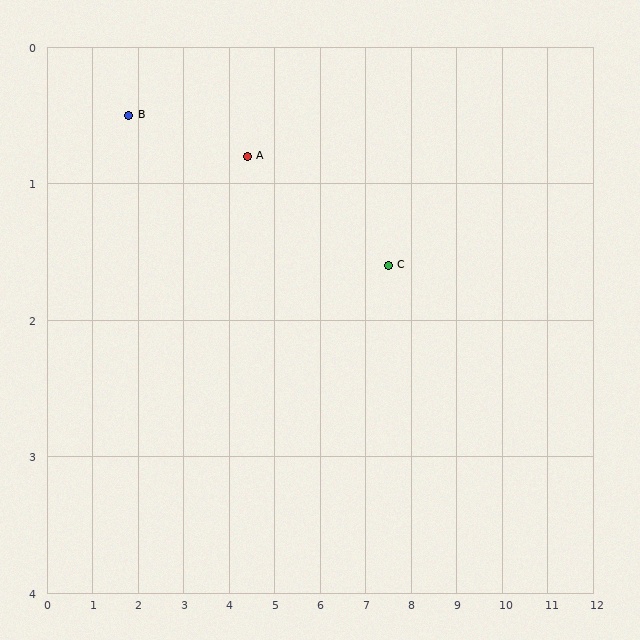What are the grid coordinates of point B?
Point B is at approximately (1.8, 0.5).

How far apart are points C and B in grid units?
Points C and B are about 5.8 grid units apart.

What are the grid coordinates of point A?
Point A is at approximately (4.4, 0.8).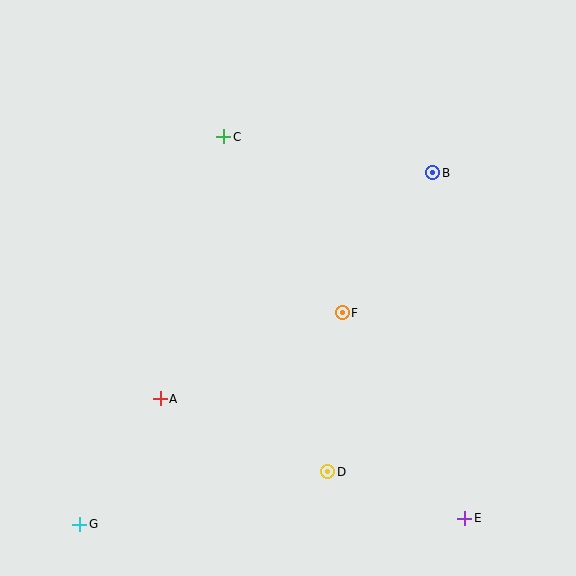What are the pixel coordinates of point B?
Point B is at (433, 173).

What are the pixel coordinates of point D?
Point D is at (328, 472).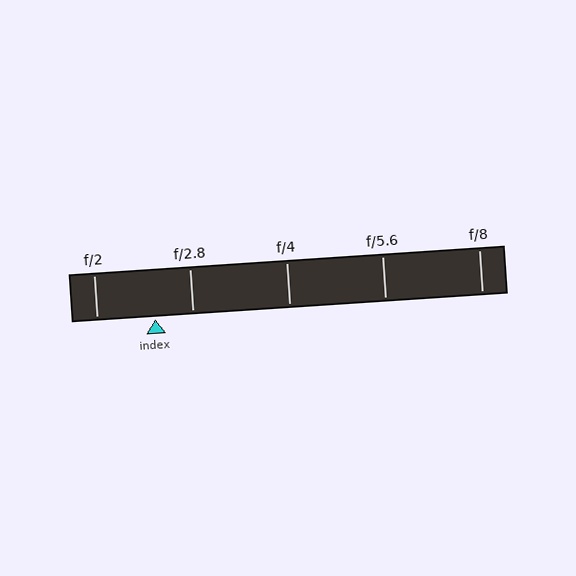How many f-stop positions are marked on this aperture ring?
There are 5 f-stop positions marked.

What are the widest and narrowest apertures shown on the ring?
The widest aperture shown is f/2 and the narrowest is f/8.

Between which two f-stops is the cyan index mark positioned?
The index mark is between f/2 and f/2.8.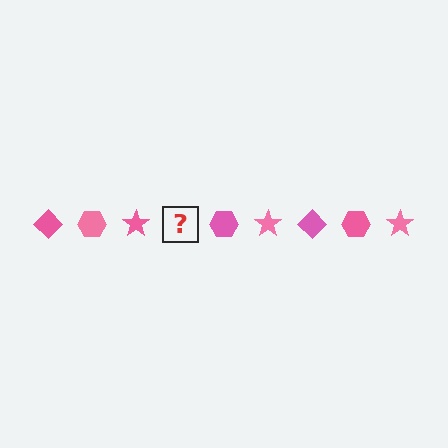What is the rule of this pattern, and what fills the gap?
The rule is that the pattern cycles through diamond, hexagon, star shapes in pink. The gap should be filled with a pink diamond.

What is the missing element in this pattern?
The missing element is a pink diamond.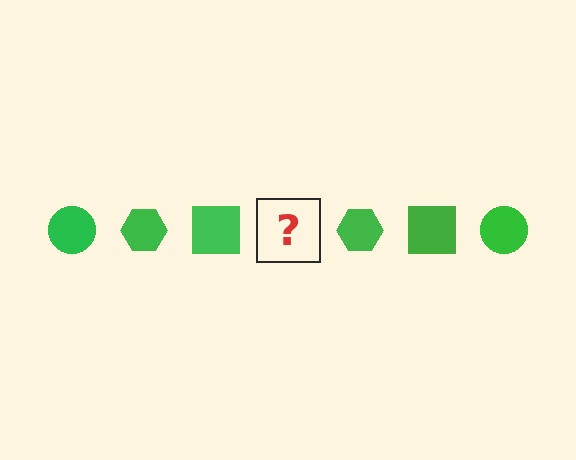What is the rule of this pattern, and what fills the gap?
The rule is that the pattern cycles through circle, hexagon, square shapes in green. The gap should be filled with a green circle.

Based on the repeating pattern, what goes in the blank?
The blank should be a green circle.